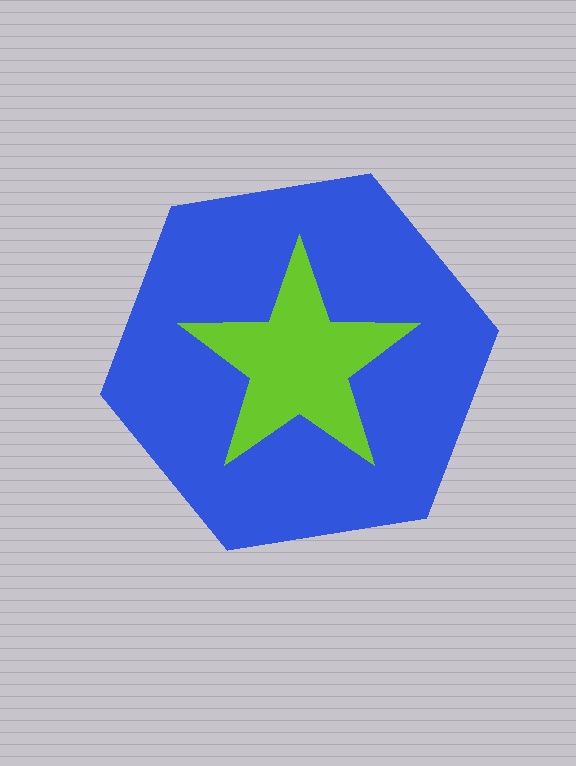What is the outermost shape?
The blue hexagon.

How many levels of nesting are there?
2.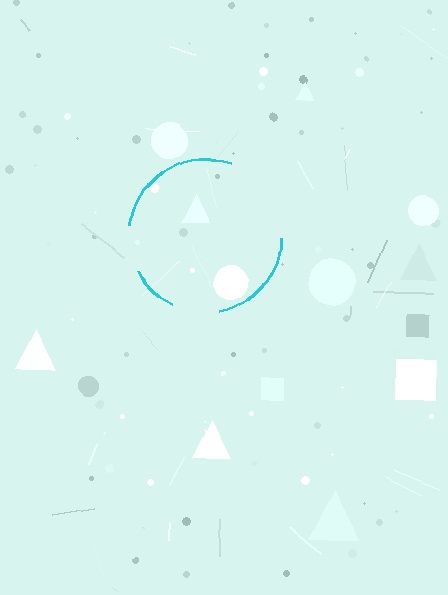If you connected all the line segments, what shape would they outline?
They would outline a circle.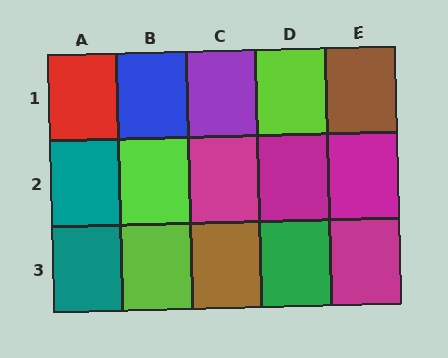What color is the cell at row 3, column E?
Magenta.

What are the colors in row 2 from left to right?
Teal, lime, magenta, magenta, magenta.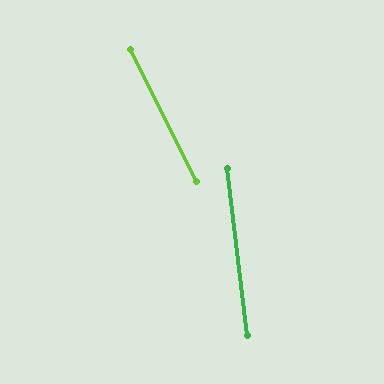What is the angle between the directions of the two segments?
Approximately 20 degrees.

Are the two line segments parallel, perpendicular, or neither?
Neither parallel nor perpendicular — they differ by about 20°.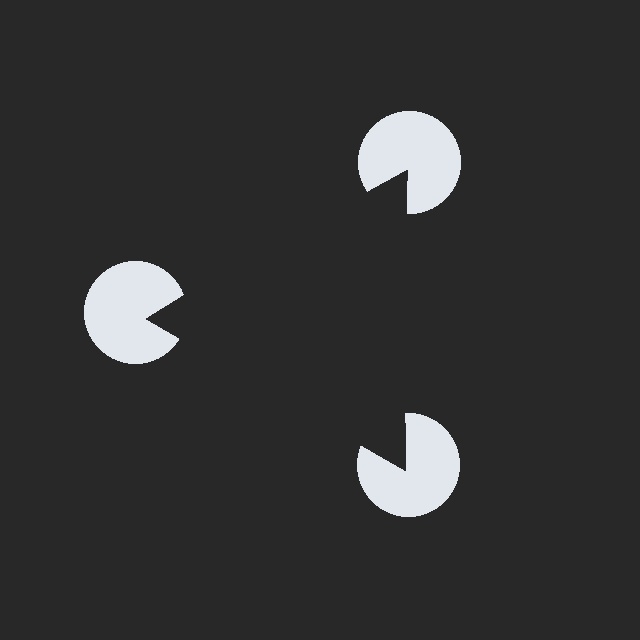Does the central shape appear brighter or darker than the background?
It typically appears slightly darker than the background, even though no actual brightness change is drawn.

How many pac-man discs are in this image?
There are 3 — one at each vertex of the illusory triangle.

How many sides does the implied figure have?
3 sides.